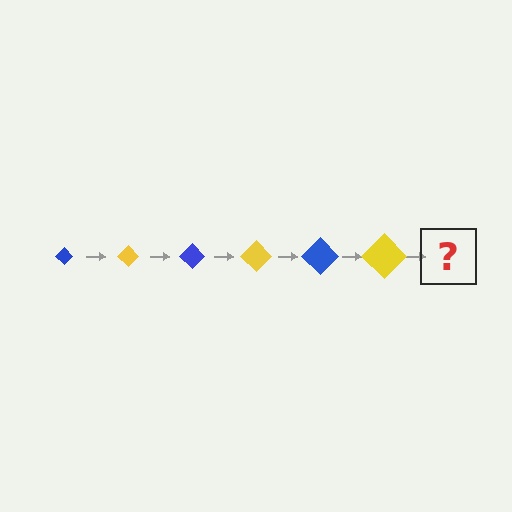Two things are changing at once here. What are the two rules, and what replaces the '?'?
The two rules are that the diamond grows larger each step and the color cycles through blue and yellow. The '?' should be a blue diamond, larger than the previous one.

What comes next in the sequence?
The next element should be a blue diamond, larger than the previous one.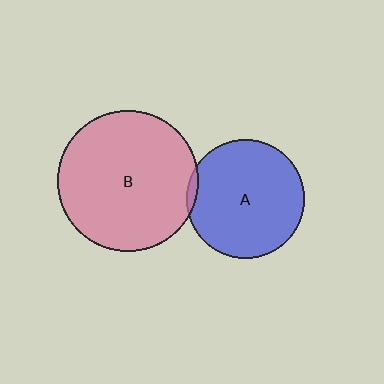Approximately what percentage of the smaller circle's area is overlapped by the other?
Approximately 5%.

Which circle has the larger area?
Circle B (pink).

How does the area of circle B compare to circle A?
Approximately 1.4 times.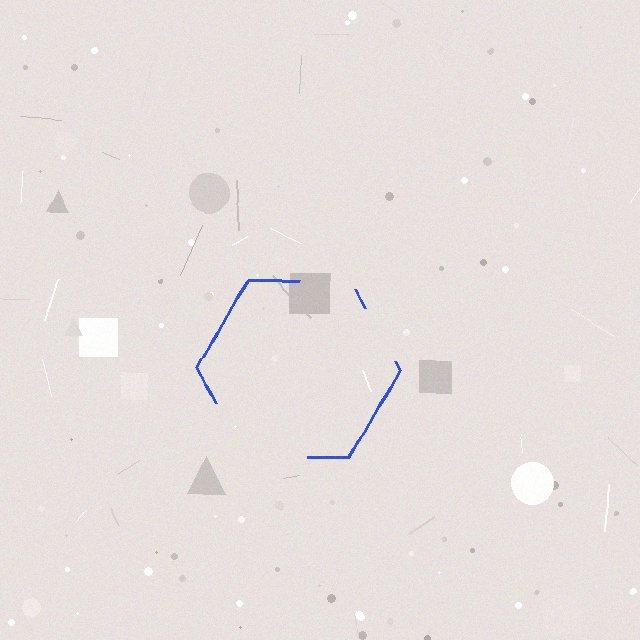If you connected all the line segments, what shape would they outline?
They would outline a hexagon.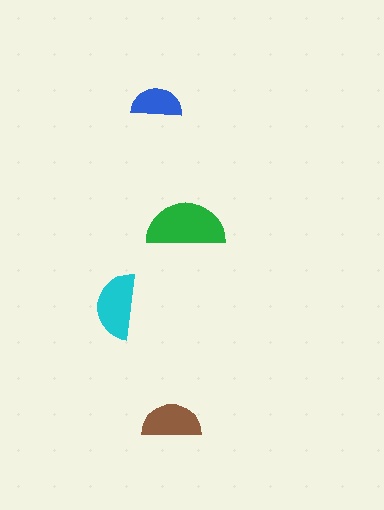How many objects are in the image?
There are 4 objects in the image.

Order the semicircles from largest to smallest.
the green one, the cyan one, the brown one, the blue one.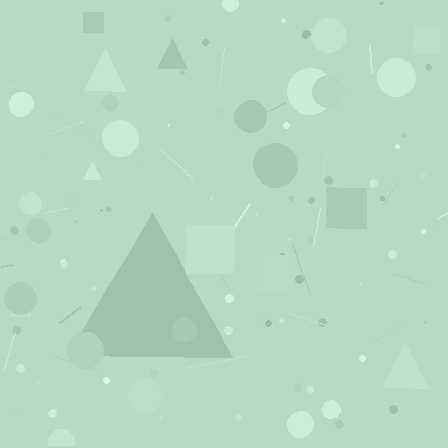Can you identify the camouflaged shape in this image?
The camouflaged shape is a triangle.